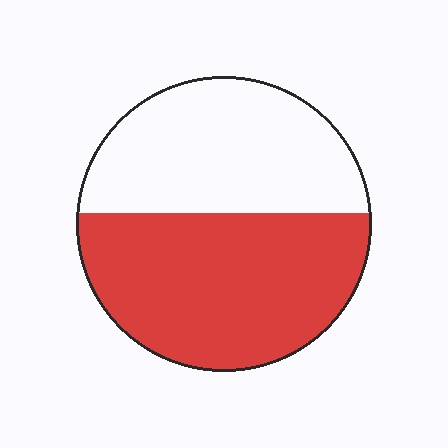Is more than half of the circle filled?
Yes.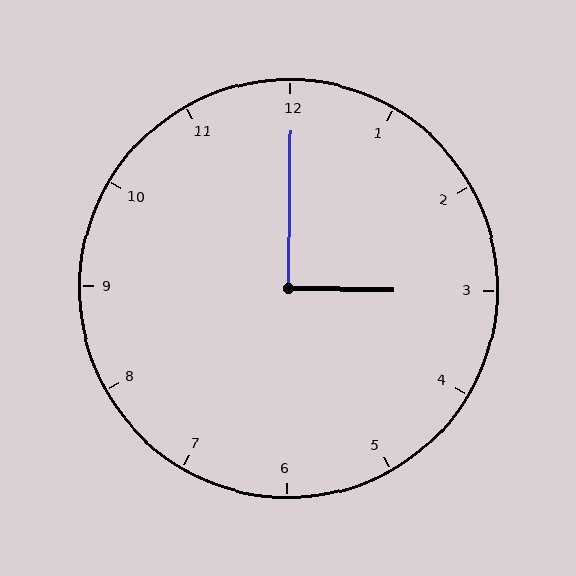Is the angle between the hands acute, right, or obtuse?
It is right.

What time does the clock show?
3:00.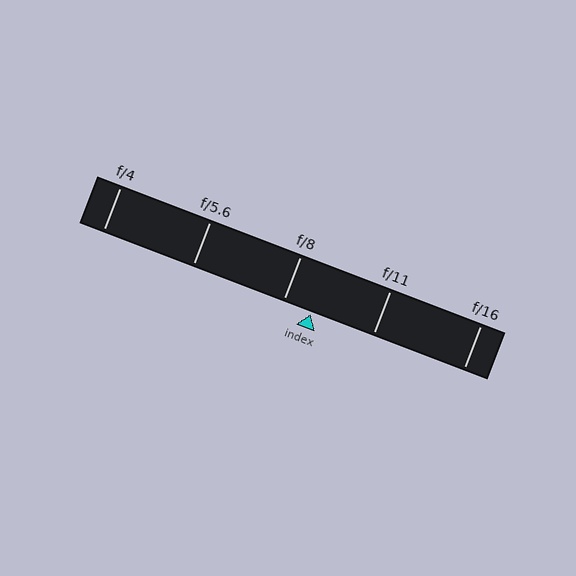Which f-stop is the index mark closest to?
The index mark is closest to f/8.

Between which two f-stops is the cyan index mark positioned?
The index mark is between f/8 and f/11.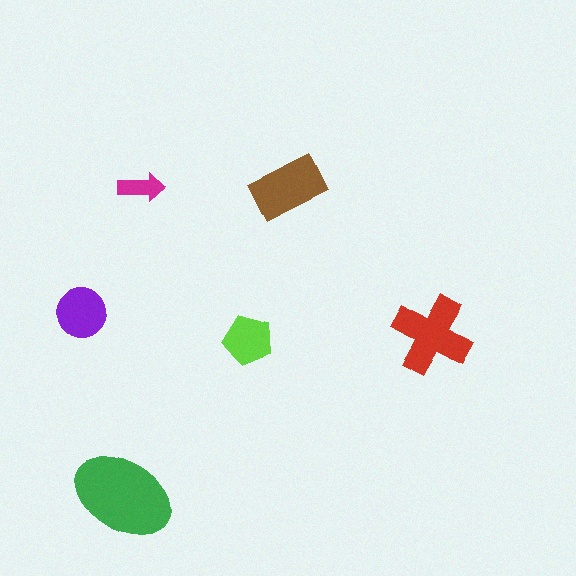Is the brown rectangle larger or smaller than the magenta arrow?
Larger.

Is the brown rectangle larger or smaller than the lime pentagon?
Larger.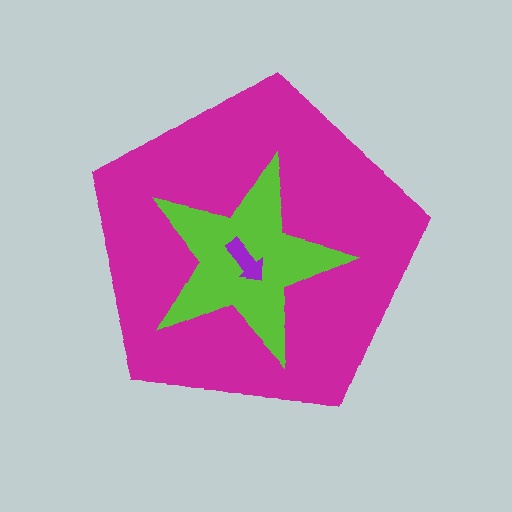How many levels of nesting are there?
3.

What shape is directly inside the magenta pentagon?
The lime star.